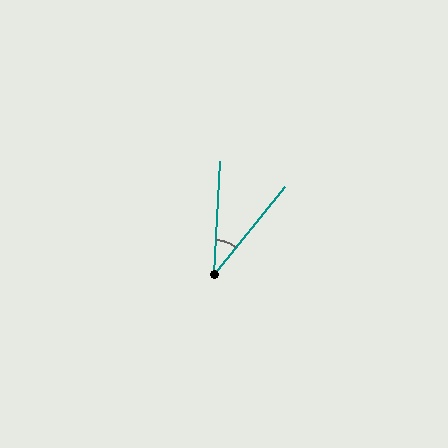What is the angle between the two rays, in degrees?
Approximately 35 degrees.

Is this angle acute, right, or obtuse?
It is acute.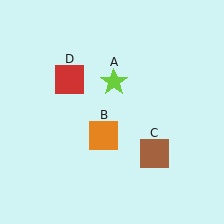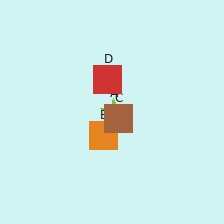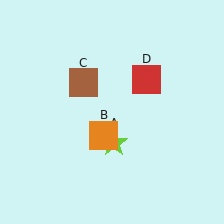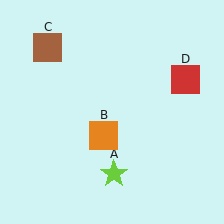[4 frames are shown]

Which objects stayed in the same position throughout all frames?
Orange square (object B) remained stationary.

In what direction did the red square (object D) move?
The red square (object D) moved right.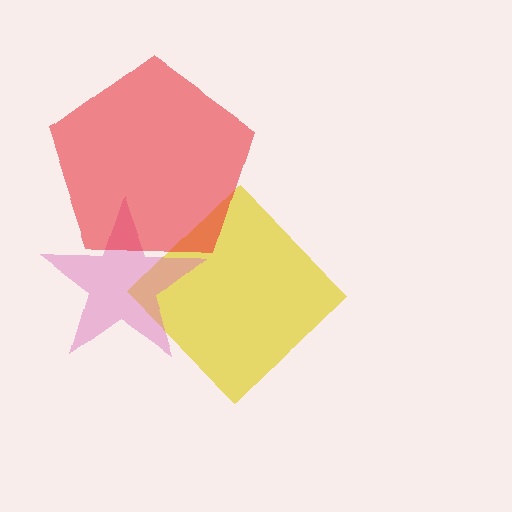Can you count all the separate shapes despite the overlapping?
Yes, there are 3 separate shapes.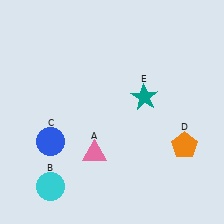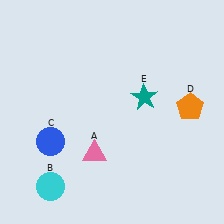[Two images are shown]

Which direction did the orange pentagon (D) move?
The orange pentagon (D) moved up.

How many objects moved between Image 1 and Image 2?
1 object moved between the two images.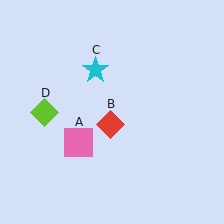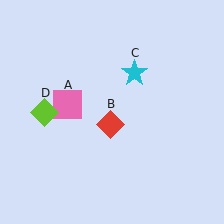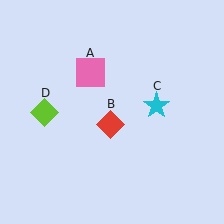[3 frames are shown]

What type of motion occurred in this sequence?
The pink square (object A), cyan star (object C) rotated clockwise around the center of the scene.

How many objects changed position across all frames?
2 objects changed position: pink square (object A), cyan star (object C).